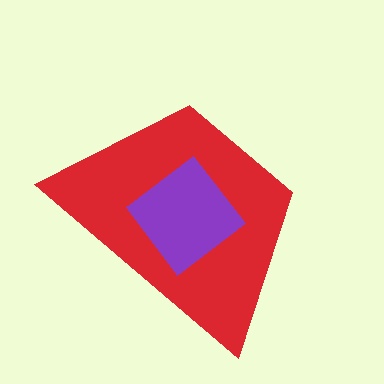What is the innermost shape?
The purple diamond.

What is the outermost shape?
The red trapezoid.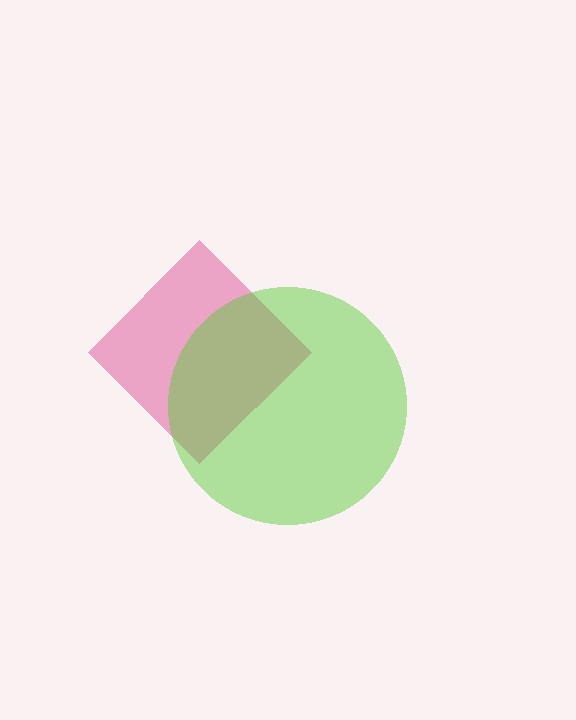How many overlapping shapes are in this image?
There are 2 overlapping shapes in the image.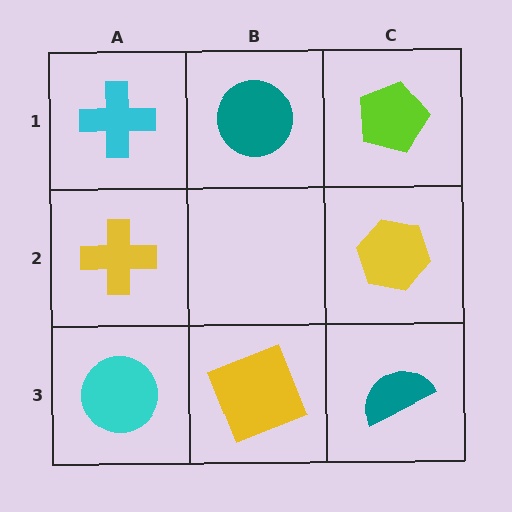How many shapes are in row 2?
2 shapes.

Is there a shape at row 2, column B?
No, that cell is empty.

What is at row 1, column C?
A lime pentagon.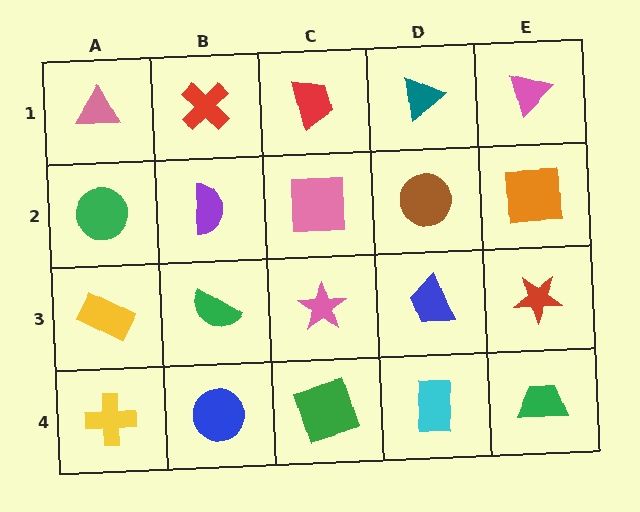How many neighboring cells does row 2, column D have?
4.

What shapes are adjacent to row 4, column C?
A pink star (row 3, column C), a blue circle (row 4, column B), a cyan rectangle (row 4, column D).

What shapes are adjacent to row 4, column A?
A yellow rectangle (row 3, column A), a blue circle (row 4, column B).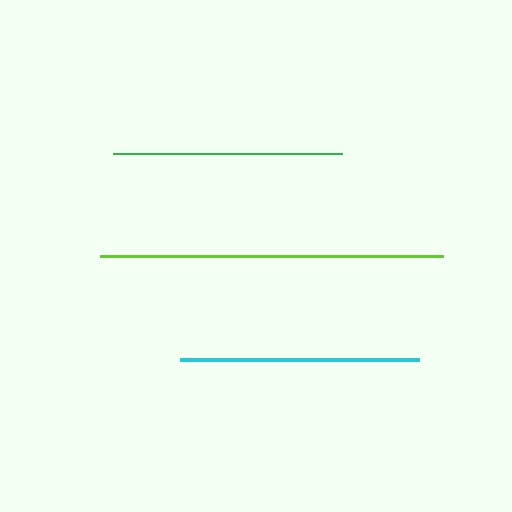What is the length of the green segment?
The green segment is approximately 229 pixels long.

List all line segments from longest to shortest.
From longest to shortest: lime, cyan, green.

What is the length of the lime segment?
The lime segment is approximately 343 pixels long.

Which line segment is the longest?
The lime line is the longest at approximately 343 pixels.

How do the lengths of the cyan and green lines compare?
The cyan and green lines are approximately the same length.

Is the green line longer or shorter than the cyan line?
The cyan line is longer than the green line.